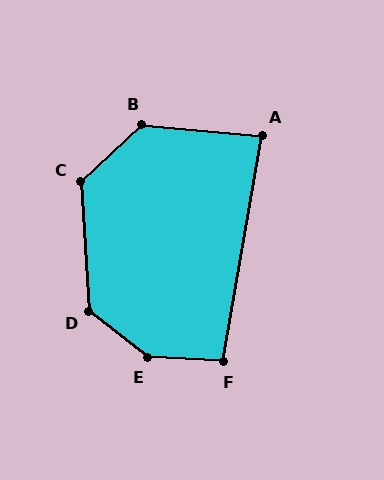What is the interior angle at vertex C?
Approximately 129 degrees (obtuse).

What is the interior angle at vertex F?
Approximately 97 degrees (obtuse).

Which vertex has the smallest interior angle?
A, at approximately 85 degrees.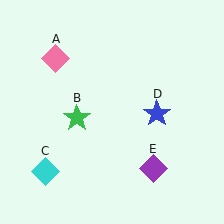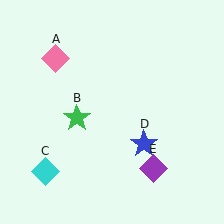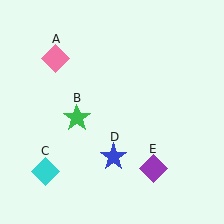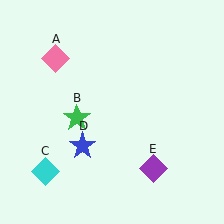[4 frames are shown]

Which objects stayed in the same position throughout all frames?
Pink diamond (object A) and green star (object B) and cyan diamond (object C) and purple diamond (object E) remained stationary.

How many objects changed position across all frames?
1 object changed position: blue star (object D).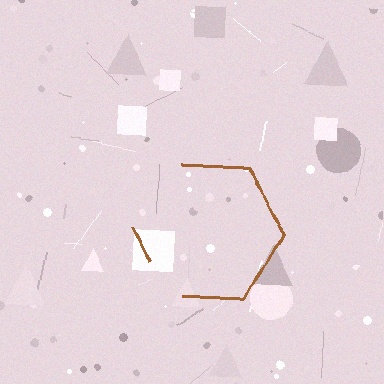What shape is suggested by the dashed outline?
The dashed outline suggests a hexagon.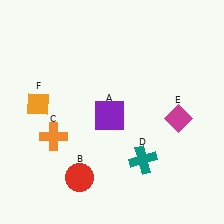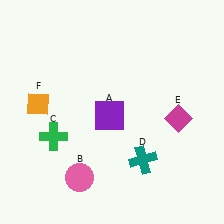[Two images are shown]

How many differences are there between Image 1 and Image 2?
There are 2 differences between the two images.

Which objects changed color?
B changed from red to pink. C changed from orange to green.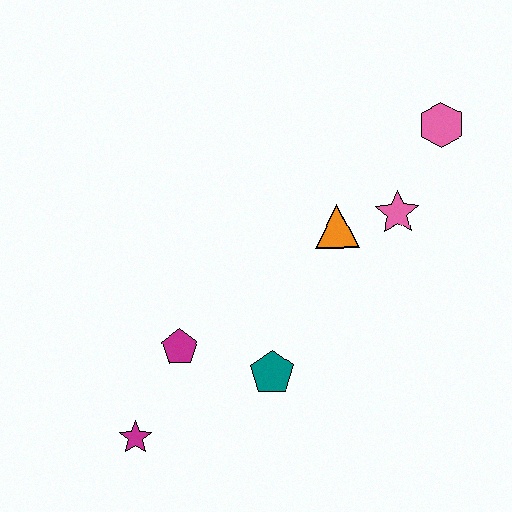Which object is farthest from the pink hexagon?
The magenta star is farthest from the pink hexagon.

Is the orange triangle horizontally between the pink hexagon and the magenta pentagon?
Yes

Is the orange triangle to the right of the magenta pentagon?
Yes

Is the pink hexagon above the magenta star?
Yes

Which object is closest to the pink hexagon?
The pink star is closest to the pink hexagon.